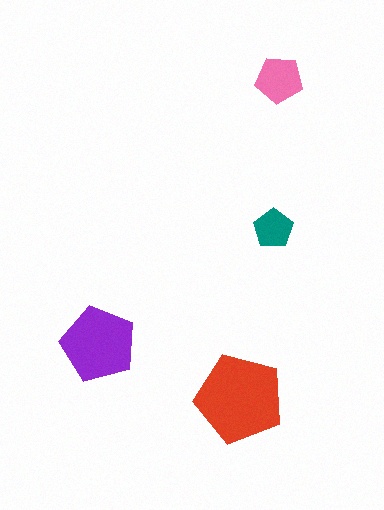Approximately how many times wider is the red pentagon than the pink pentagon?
About 2 times wider.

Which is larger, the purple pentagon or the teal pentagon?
The purple one.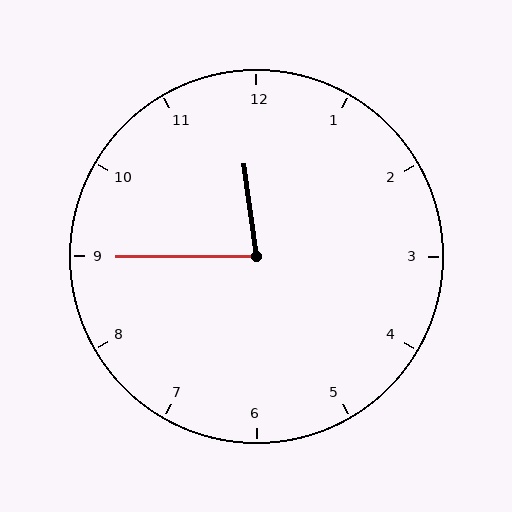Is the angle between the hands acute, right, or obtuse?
It is acute.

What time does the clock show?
11:45.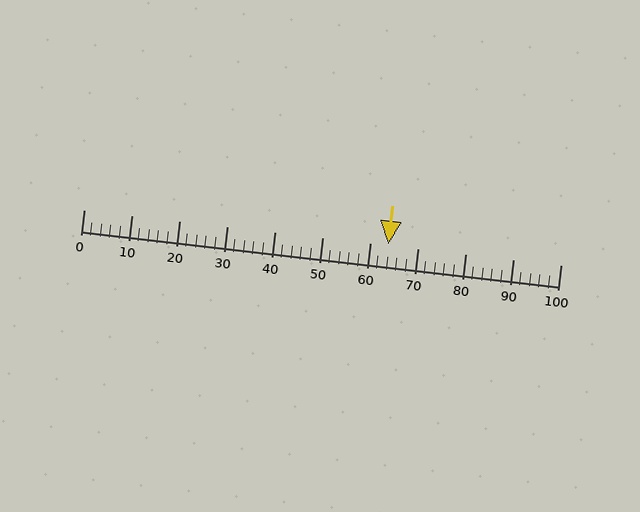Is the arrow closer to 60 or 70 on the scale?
The arrow is closer to 60.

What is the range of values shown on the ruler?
The ruler shows values from 0 to 100.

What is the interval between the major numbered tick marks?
The major tick marks are spaced 10 units apart.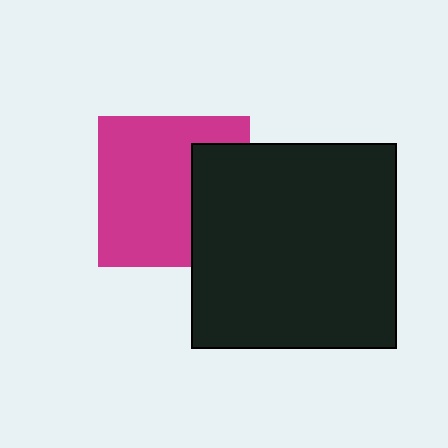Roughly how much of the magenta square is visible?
Most of it is visible (roughly 69%).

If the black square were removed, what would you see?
You would see the complete magenta square.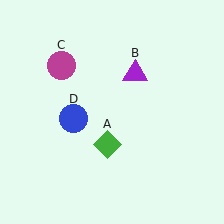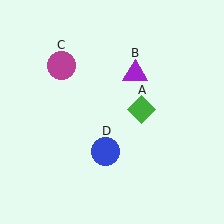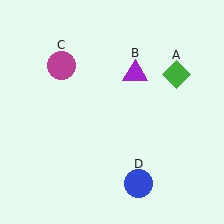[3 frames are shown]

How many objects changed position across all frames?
2 objects changed position: green diamond (object A), blue circle (object D).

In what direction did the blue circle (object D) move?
The blue circle (object D) moved down and to the right.